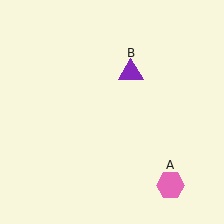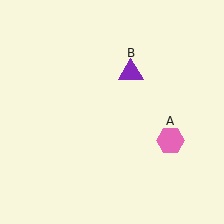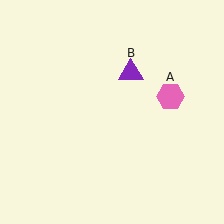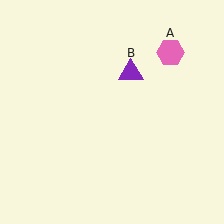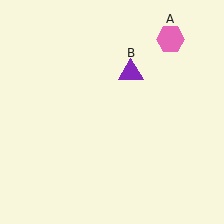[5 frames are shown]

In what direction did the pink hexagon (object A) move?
The pink hexagon (object A) moved up.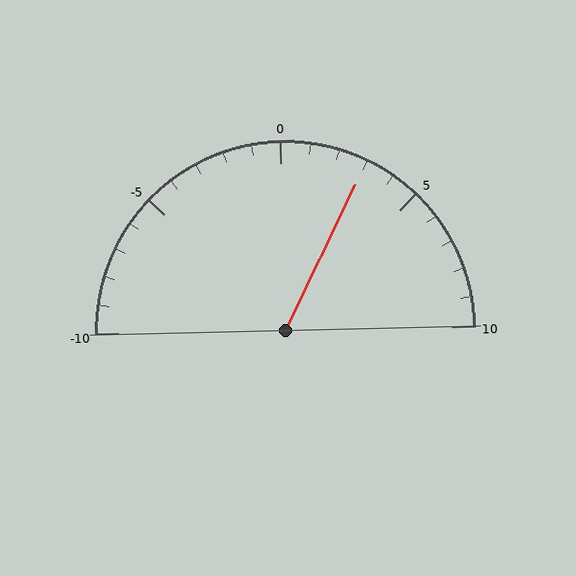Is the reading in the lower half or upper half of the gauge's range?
The reading is in the upper half of the range (-10 to 10).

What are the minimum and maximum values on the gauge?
The gauge ranges from -10 to 10.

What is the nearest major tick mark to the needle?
The nearest major tick mark is 5.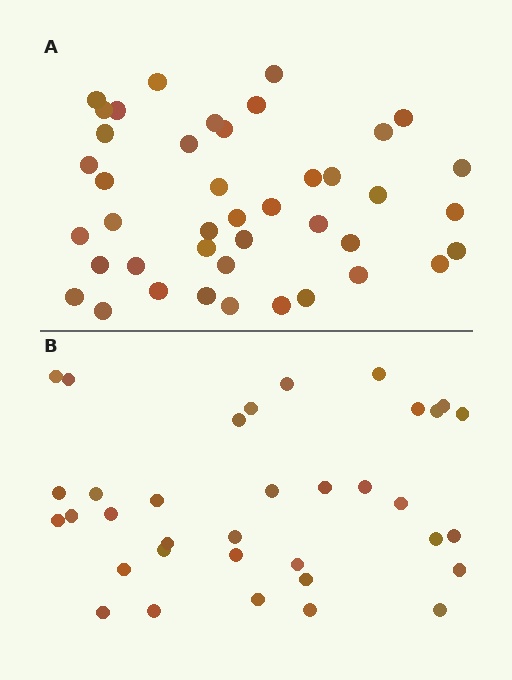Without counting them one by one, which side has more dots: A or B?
Region A (the top region) has more dots.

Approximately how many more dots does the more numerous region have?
Region A has roughly 8 or so more dots than region B.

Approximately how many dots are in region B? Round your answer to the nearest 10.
About 40 dots. (The exact count is 35, which rounds to 40.)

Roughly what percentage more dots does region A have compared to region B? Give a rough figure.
About 20% more.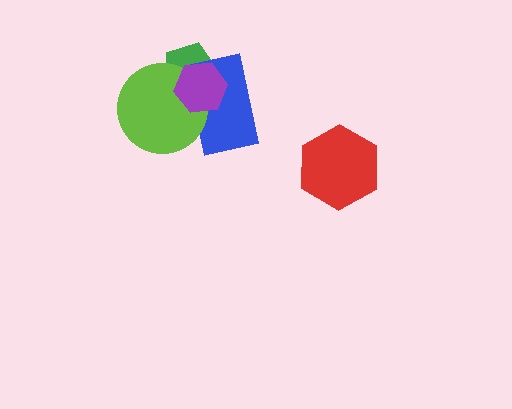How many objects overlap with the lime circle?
3 objects overlap with the lime circle.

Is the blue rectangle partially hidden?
Yes, it is partially covered by another shape.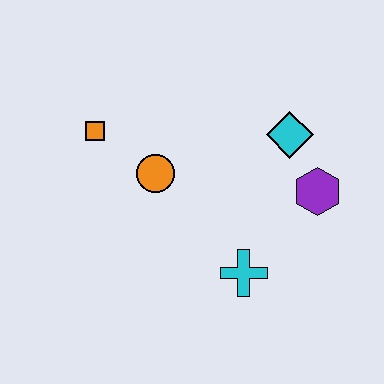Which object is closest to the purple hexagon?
The cyan diamond is closest to the purple hexagon.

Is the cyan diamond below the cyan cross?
No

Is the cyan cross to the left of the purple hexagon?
Yes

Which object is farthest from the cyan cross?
The orange square is farthest from the cyan cross.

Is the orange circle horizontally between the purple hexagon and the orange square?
Yes